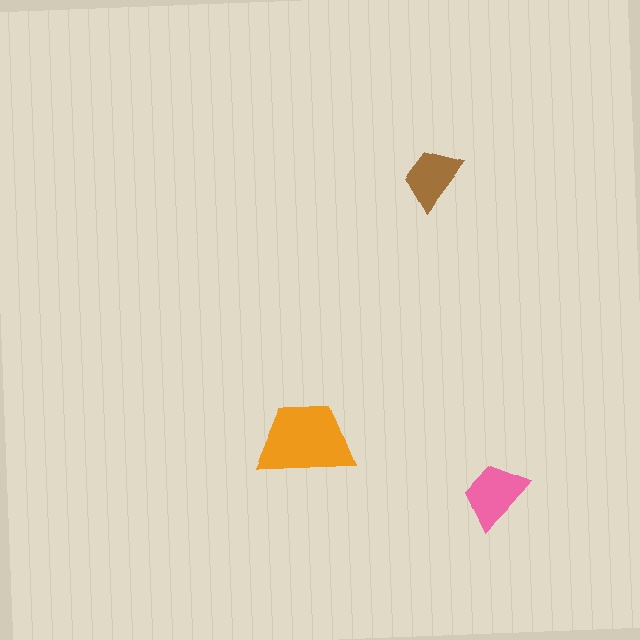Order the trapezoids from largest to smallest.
the orange one, the pink one, the brown one.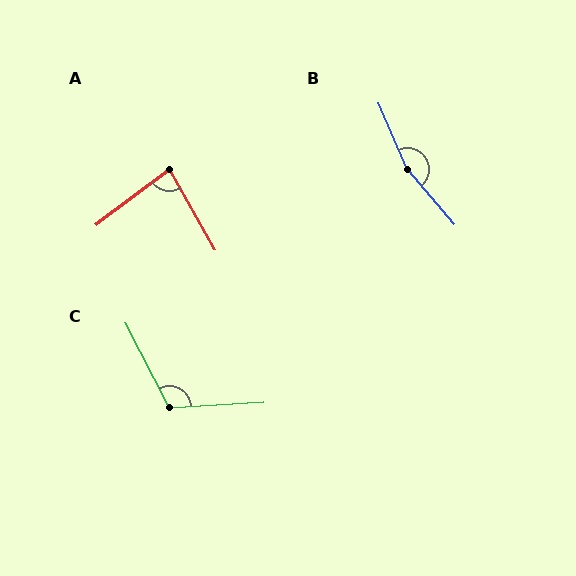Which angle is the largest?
B, at approximately 163 degrees.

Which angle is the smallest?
A, at approximately 82 degrees.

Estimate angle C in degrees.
Approximately 114 degrees.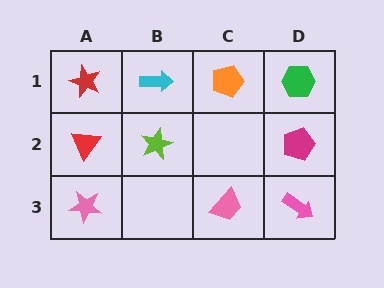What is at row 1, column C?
An orange pentagon.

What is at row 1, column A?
A red star.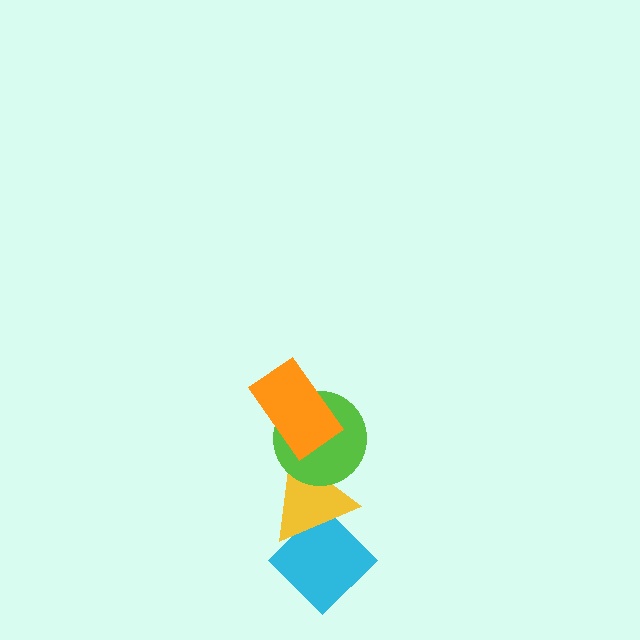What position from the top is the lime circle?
The lime circle is 2nd from the top.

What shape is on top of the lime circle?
The orange rectangle is on top of the lime circle.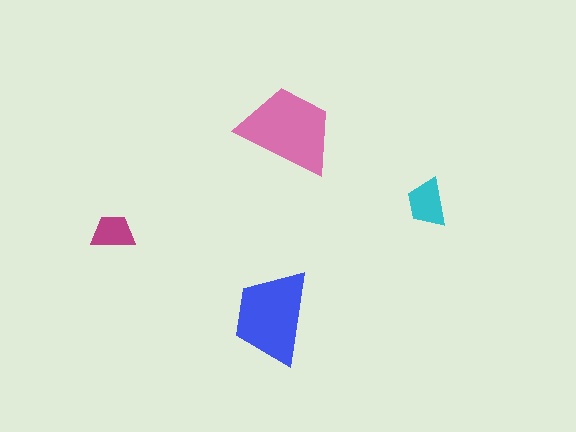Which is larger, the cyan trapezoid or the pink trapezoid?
The pink one.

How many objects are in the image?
There are 4 objects in the image.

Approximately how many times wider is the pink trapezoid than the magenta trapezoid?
About 2.5 times wider.